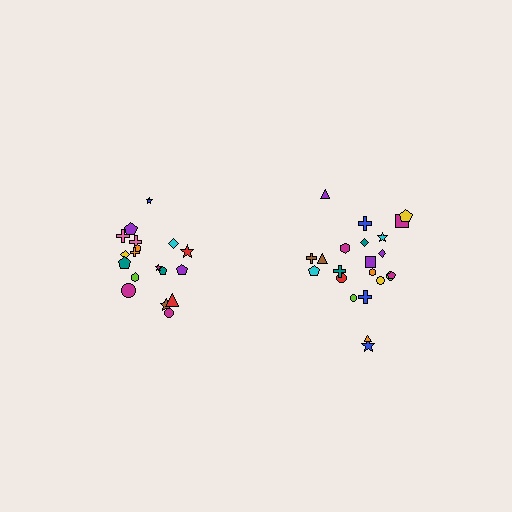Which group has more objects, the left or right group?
The right group.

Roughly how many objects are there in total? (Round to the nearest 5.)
Roughly 40 objects in total.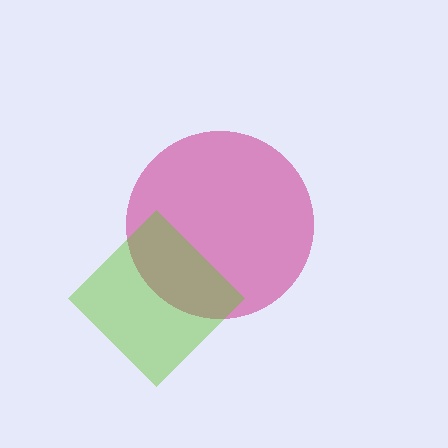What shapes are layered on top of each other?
The layered shapes are: a magenta circle, a lime diamond.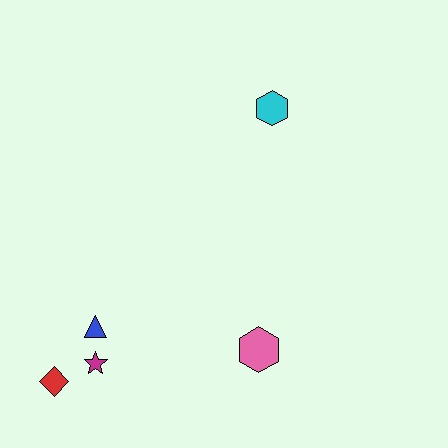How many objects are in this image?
There are 5 objects.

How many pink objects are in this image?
There is 1 pink object.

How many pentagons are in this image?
There are no pentagons.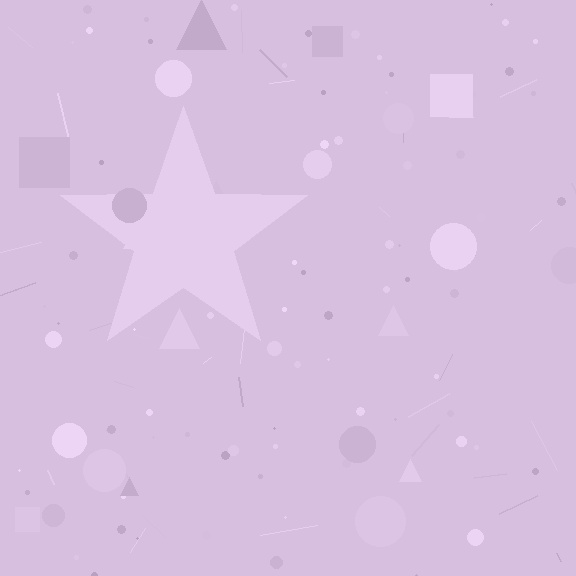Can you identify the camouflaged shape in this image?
The camouflaged shape is a star.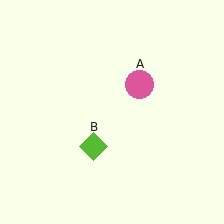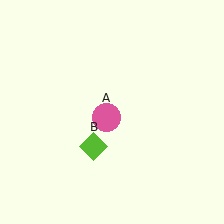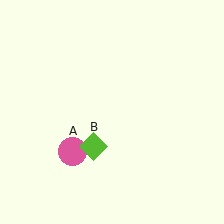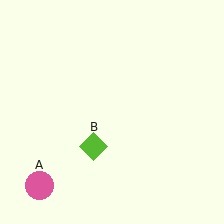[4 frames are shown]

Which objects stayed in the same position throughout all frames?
Lime diamond (object B) remained stationary.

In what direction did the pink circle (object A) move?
The pink circle (object A) moved down and to the left.